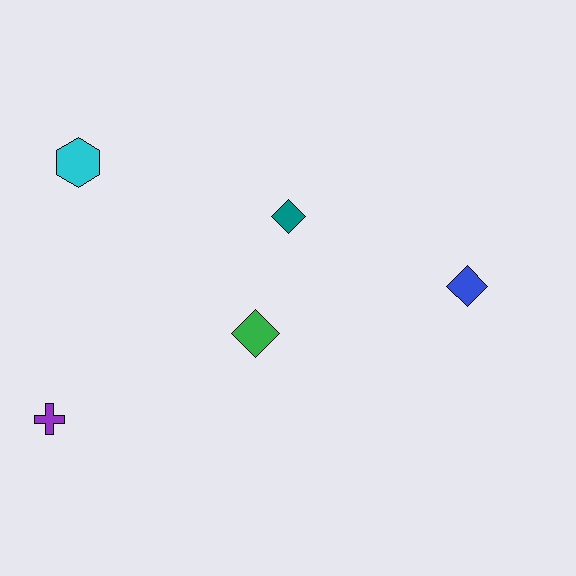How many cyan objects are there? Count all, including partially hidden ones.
There is 1 cyan object.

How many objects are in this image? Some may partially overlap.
There are 5 objects.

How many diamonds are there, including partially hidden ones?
There are 3 diamonds.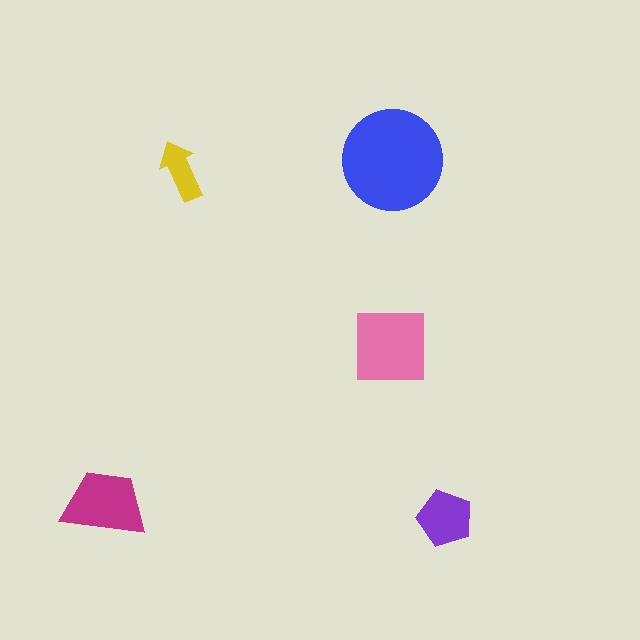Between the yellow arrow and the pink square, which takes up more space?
The pink square.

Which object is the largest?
The blue circle.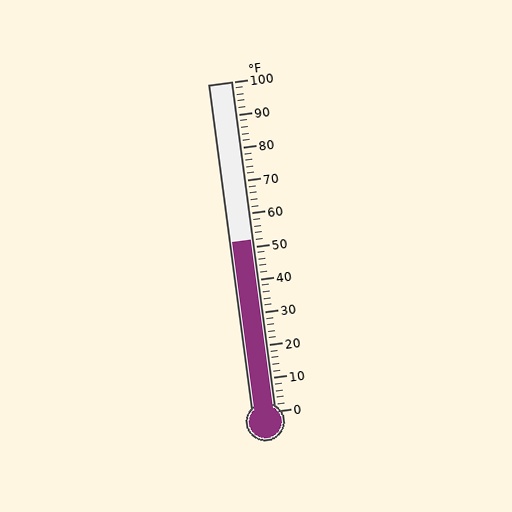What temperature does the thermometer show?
The thermometer shows approximately 52°F.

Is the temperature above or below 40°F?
The temperature is above 40°F.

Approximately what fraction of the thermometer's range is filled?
The thermometer is filled to approximately 50% of its range.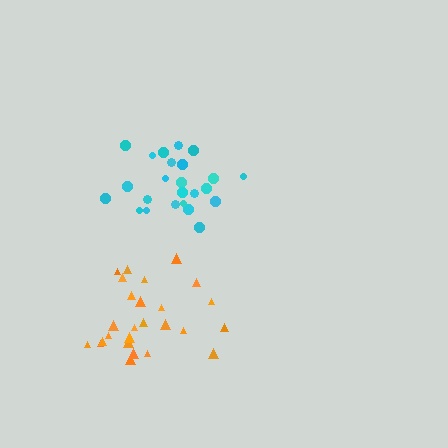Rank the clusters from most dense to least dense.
cyan, orange.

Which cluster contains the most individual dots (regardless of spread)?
Orange (26).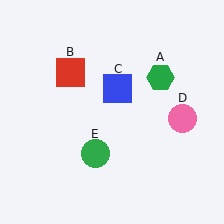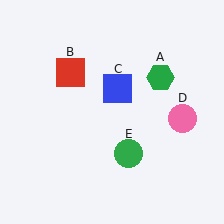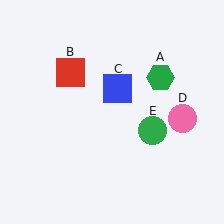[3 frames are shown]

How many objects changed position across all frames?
1 object changed position: green circle (object E).